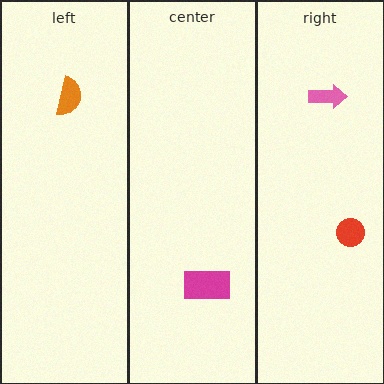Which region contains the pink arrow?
The right region.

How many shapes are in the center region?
1.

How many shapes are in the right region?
2.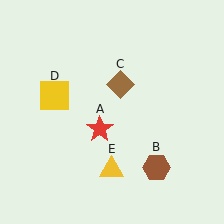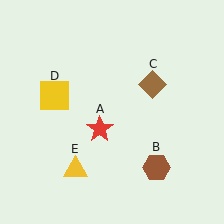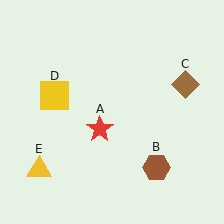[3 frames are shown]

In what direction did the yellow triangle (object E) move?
The yellow triangle (object E) moved left.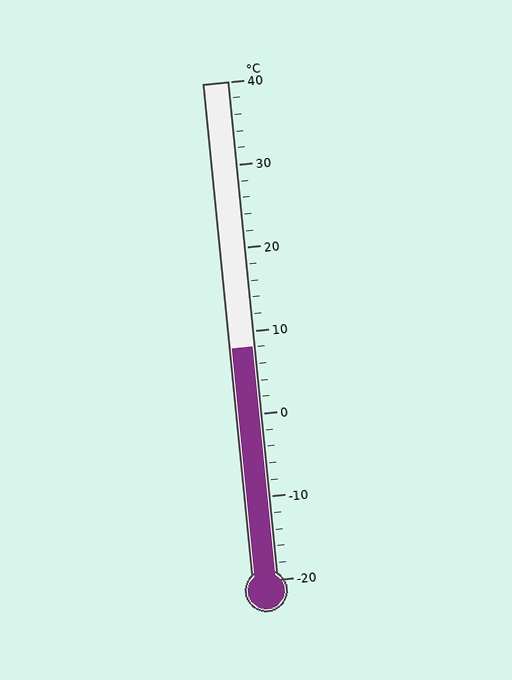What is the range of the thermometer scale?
The thermometer scale ranges from -20°C to 40°C.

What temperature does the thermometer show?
The thermometer shows approximately 8°C.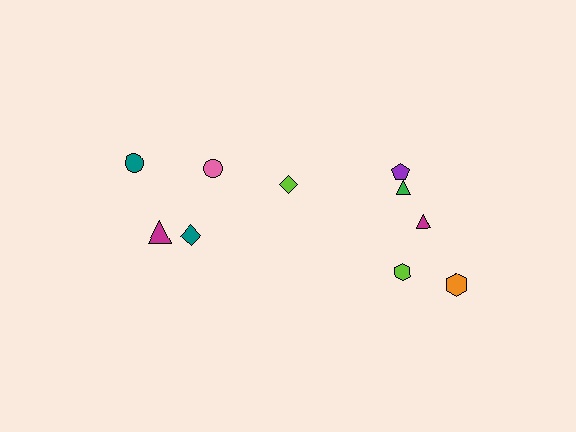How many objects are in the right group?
There are 6 objects.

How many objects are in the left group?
There are 4 objects.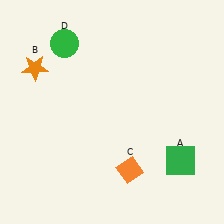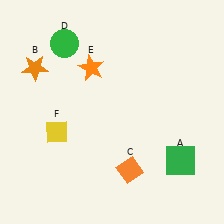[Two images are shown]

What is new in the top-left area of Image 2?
An orange star (E) was added in the top-left area of Image 2.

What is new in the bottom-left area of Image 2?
A yellow diamond (F) was added in the bottom-left area of Image 2.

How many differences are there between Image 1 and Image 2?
There are 2 differences between the two images.